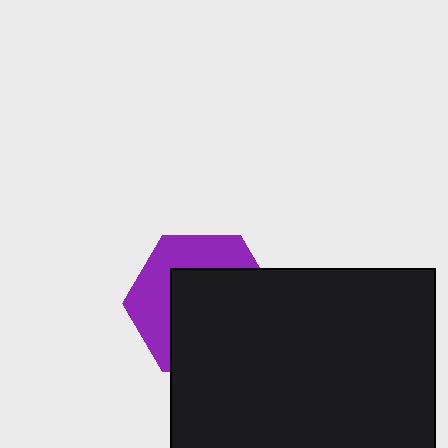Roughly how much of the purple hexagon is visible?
A small part of it is visible (roughly 39%).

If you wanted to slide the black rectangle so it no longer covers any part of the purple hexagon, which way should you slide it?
Slide it toward the lower-right — that is the most direct way to separate the two shapes.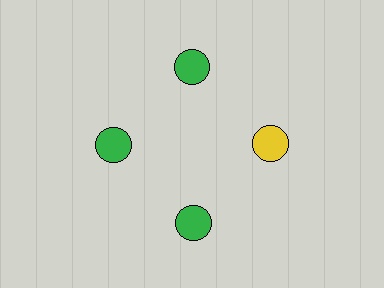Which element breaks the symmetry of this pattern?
The yellow circle at roughly the 3 o'clock position breaks the symmetry. All other shapes are green circles.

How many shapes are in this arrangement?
There are 4 shapes arranged in a ring pattern.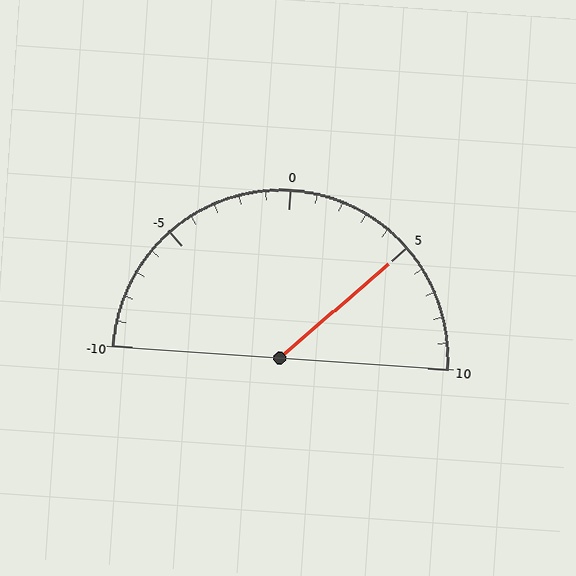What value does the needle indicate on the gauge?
The needle indicates approximately 5.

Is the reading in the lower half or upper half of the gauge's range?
The reading is in the upper half of the range (-10 to 10).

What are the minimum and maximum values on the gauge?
The gauge ranges from -10 to 10.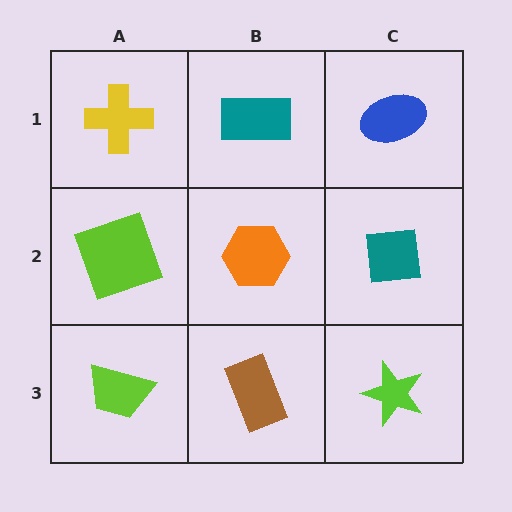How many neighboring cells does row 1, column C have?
2.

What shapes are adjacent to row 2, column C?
A blue ellipse (row 1, column C), a lime star (row 3, column C), an orange hexagon (row 2, column B).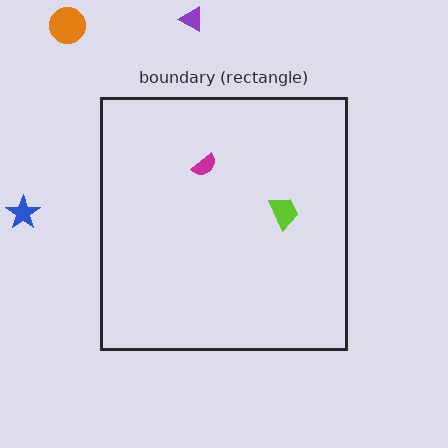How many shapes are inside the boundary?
2 inside, 3 outside.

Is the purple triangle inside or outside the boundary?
Outside.